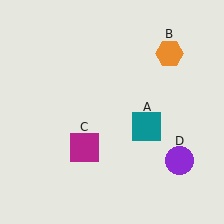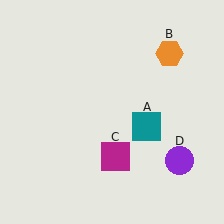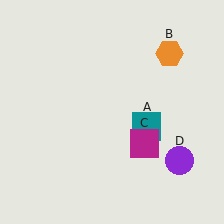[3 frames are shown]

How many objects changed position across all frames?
1 object changed position: magenta square (object C).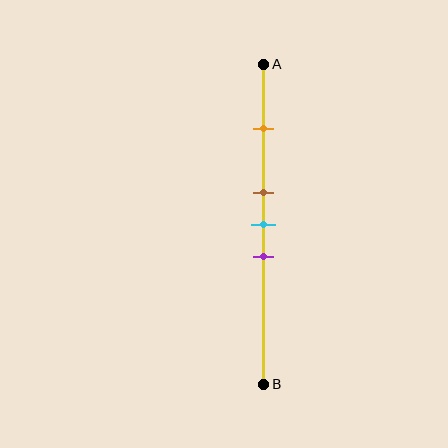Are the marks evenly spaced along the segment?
No, the marks are not evenly spaced.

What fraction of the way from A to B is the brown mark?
The brown mark is approximately 40% (0.4) of the way from A to B.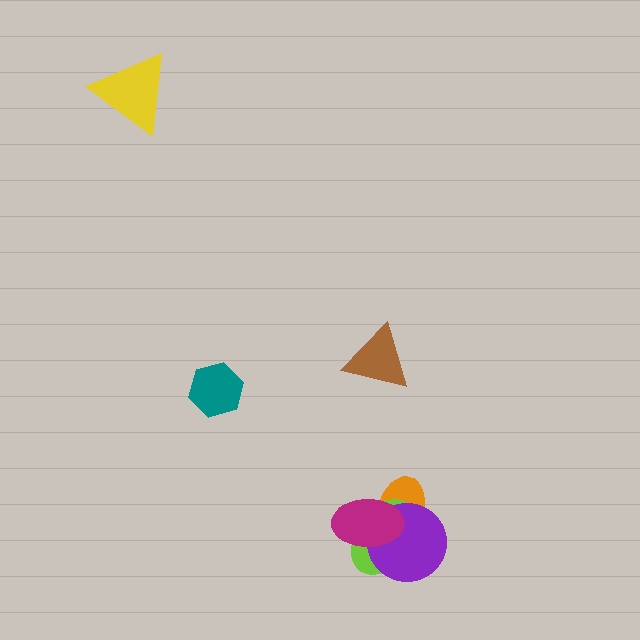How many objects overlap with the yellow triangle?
0 objects overlap with the yellow triangle.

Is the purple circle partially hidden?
Yes, it is partially covered by another shape.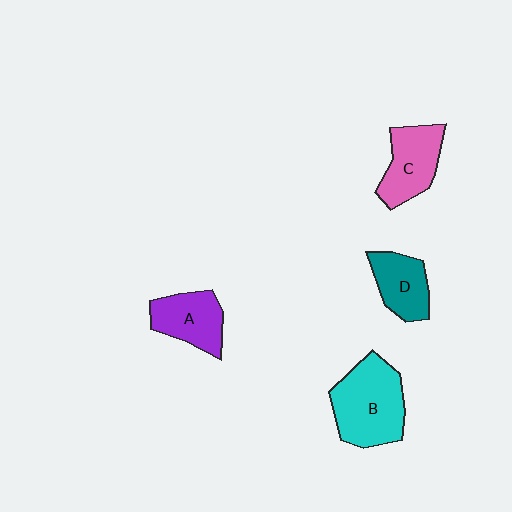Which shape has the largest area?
Shape B (cyan).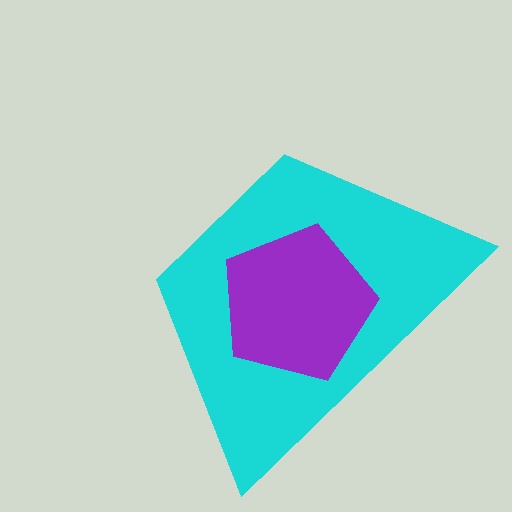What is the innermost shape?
The purple pentagon.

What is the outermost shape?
The cyan trapezoid.